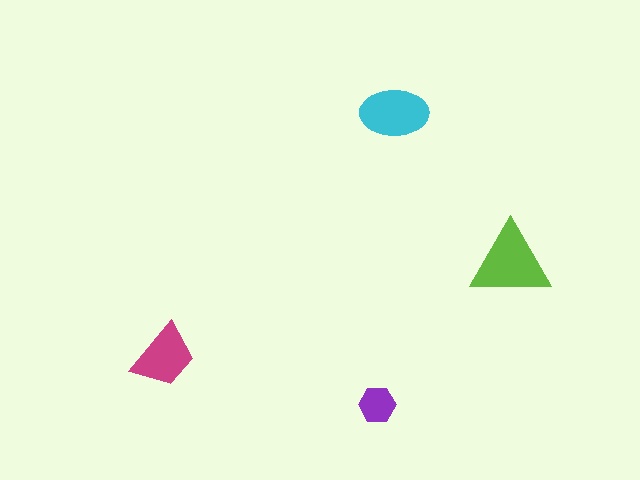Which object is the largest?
The lime triangle.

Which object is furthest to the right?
The lime triangle is rightmost.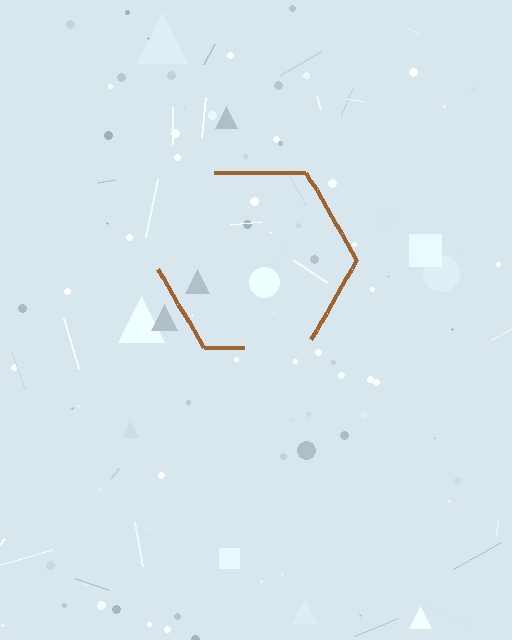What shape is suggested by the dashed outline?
The dashed outline suggests a hexagon.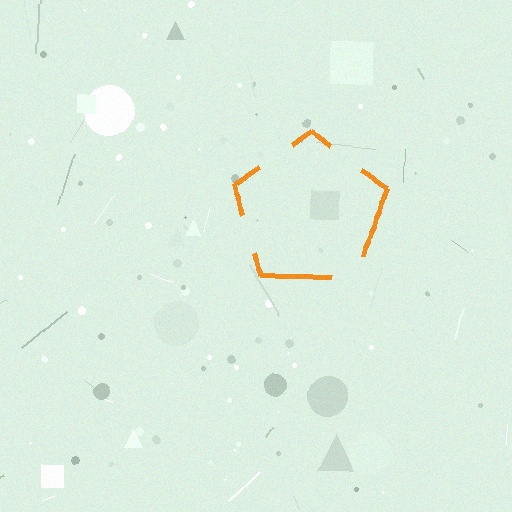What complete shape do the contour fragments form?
The contour fragments form a pentagon.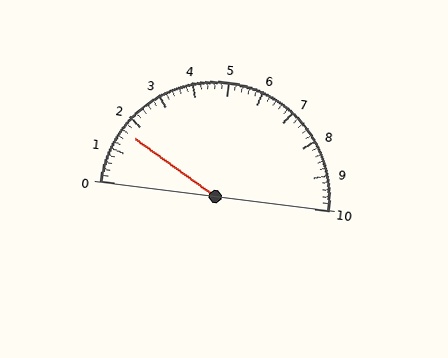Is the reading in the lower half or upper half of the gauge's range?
The reading is in the lower half of the range (0 to 10).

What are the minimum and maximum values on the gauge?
The gauge ranges from 0 to 10.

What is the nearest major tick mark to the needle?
The nearest major tick mark is 2.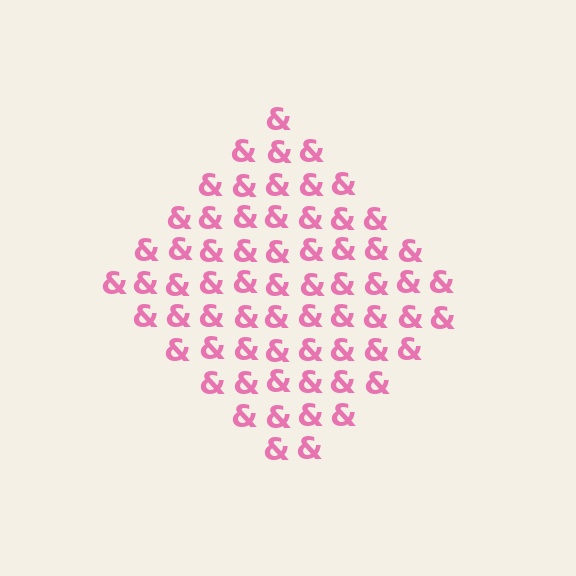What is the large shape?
The large shape is a diamond.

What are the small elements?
The small elements are ampersands.